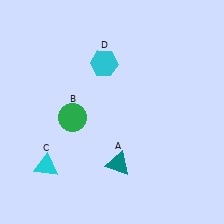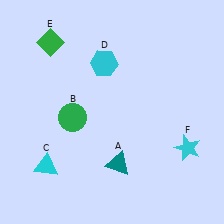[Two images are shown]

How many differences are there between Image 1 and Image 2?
There are 2 differences between the two images.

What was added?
A green diamond (E), a cyan star (F) were added in Image 2.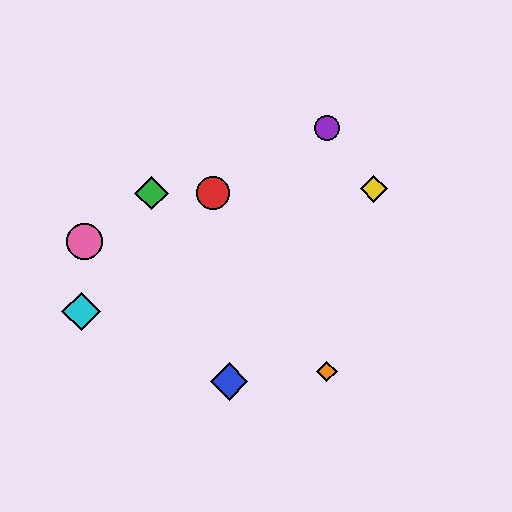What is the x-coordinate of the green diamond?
The green diamond is at x≈152.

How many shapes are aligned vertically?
2 shapes (the purple circle, the orange diamond) are aligned vertically.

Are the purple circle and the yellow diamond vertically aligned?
No, the purple circle is at x≈327 and the yellow diamond is at x≈374.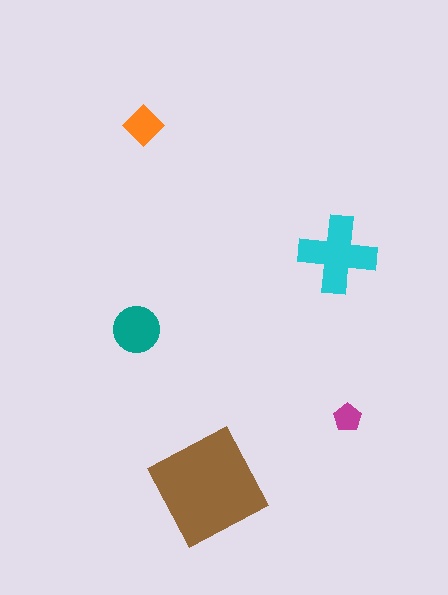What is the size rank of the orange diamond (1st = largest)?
4th.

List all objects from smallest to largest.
The magenta pentagon, the orange diamond, the teal circle, the cyan cross, the brown square.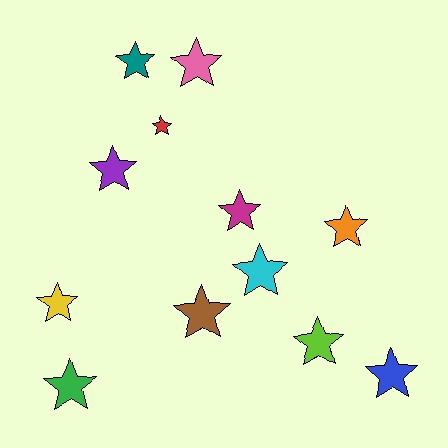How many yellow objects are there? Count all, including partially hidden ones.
There is 1 yellow object.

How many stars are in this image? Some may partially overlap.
There are 12 stars.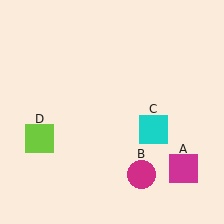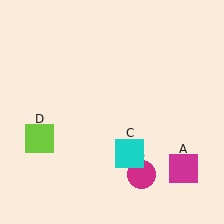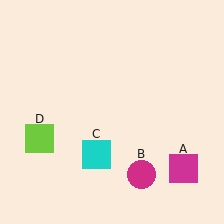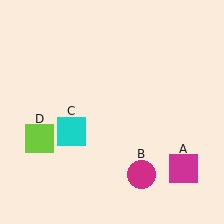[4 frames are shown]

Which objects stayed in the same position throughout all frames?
Magenta square (object A) and magenta circle (object B) and lime square (object D) remained stationary.